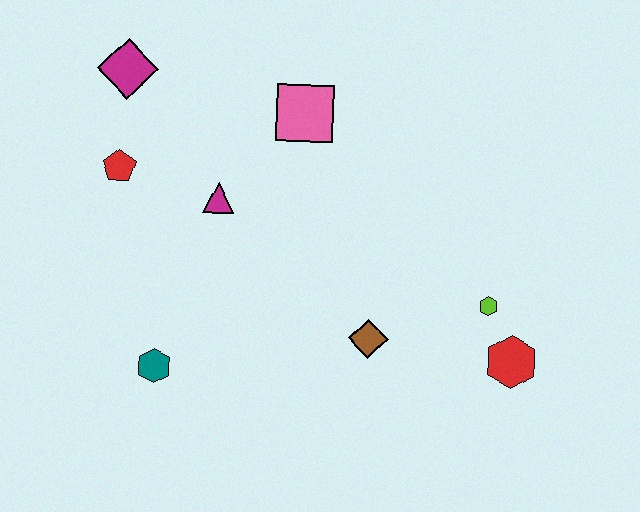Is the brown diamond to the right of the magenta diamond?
Yes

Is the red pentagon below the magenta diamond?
Yes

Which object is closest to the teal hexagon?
The magenta triangle is closest to the teal hexagon.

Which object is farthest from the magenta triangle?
The red hexagon is farthest from the magenta triangle.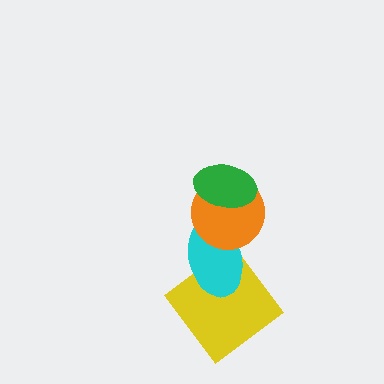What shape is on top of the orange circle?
The green ellipse is on top of the orange circle.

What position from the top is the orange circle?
The orange circle is 2nd from the top.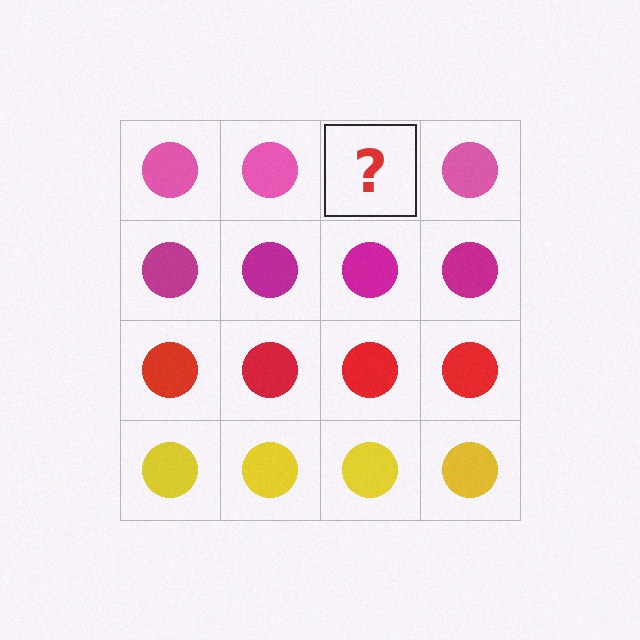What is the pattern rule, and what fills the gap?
The rule is that each row has a consistent color. The gap should be filled with a pink circle.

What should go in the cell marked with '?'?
The missing cell should contain a pink circle.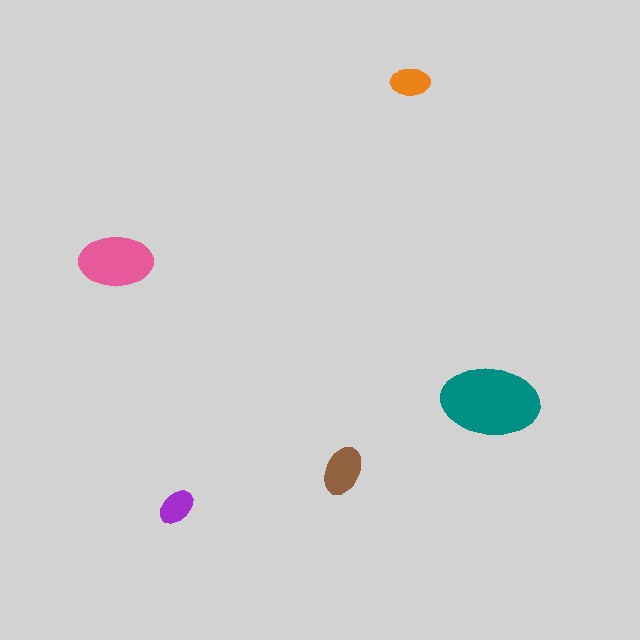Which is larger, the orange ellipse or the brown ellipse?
The brown one.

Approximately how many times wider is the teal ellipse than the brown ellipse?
About 2 times wider.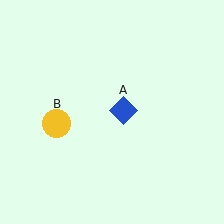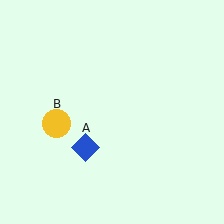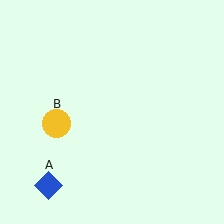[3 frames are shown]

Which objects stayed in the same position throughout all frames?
Yellow circle (object B) remained stationary.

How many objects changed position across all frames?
1 object changed position: blue diamond (object A).